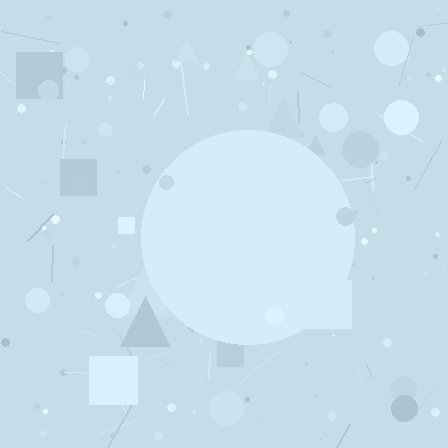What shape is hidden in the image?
A circle is hidden in the image.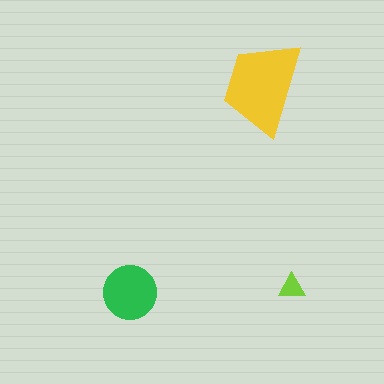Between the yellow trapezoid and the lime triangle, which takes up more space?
The yellow trapezoid.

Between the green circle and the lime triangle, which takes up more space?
The green circle.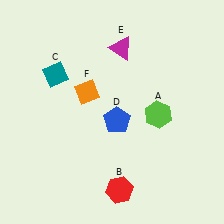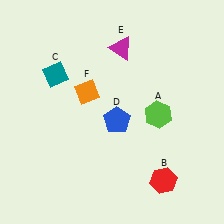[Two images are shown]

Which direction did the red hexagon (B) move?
The red hexagon (B) moved right.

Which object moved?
The red hexagon (B) moved right.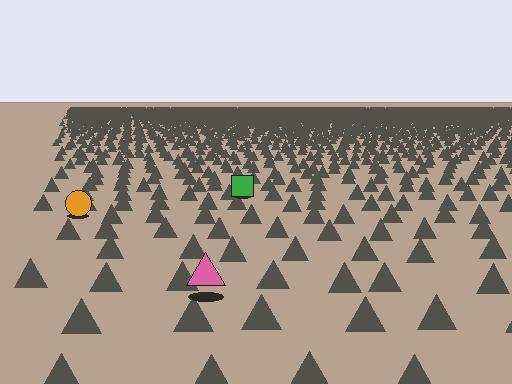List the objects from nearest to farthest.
From nearest to farthest: the pink triangle, the orange circle, the green square.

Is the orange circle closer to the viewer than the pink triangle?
No. The pink triangle is closer — you can tell from the texture gradient: the ground texture is coarser near it.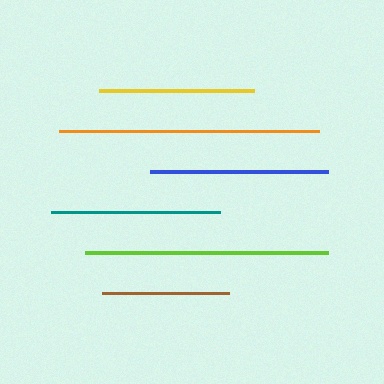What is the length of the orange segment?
The orange segment is approximately 260 pixels long.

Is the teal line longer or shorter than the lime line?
The lime line is longer than the teal line.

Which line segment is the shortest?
The brown line is the shortest at approximately 128 pixels.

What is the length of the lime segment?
The lime segment is approximately 243 pixels long.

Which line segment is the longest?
The orange line is the longest at approximately 260 pixels.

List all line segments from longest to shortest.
From longest to shortest: orange, lime, blue, teal, yellow, brown.